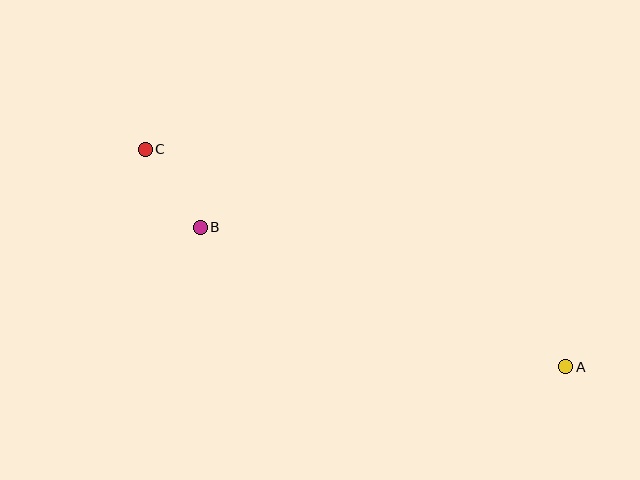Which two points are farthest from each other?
Points A and C are farthest from each other.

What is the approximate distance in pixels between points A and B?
The distance between A and B is approximately 391 pixels.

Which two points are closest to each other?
Points B and C are closest to each other.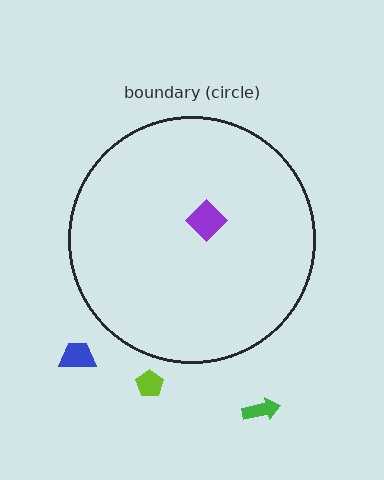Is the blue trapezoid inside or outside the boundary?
Outside.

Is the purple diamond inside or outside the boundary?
Inside.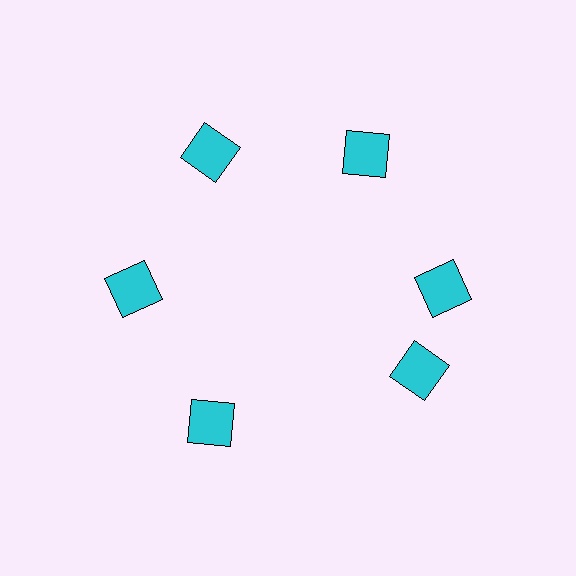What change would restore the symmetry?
The symmetry would be restored by rotating it back into even spacing with its neighbors so that all 6 squares sit at equal angles and equal distance from the center.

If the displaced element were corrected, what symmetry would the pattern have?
It would have 6-fold rotational symmetry — the pattern would map onto itself every 60 degrees.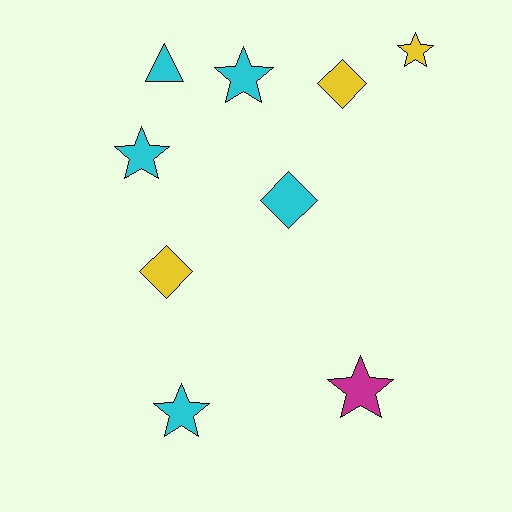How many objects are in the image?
There are 9 objects.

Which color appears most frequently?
Cyan, with 5 objects.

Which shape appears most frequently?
Star, with 5 objects.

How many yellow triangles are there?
There are no yellow triangles.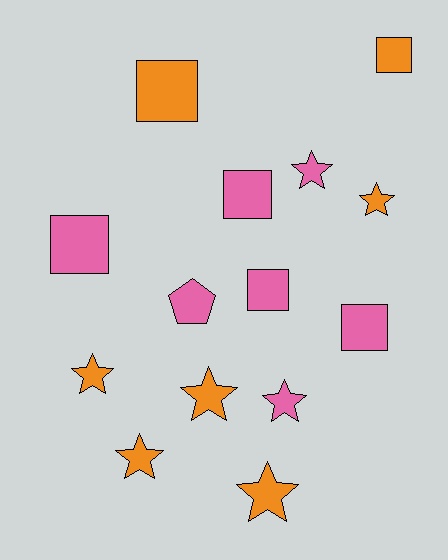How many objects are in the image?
There are 14 objects.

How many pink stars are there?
There are 2 pink stars.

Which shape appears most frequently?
Star, with 7 objects.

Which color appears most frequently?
Pink, with 7 objects.